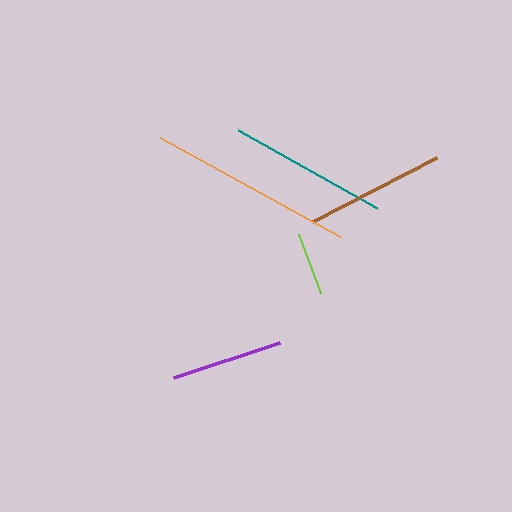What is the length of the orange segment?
The orange segment is approximately 206 pixels long.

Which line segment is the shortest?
The lime line is the shortest at approximately 63 pixels.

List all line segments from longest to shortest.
From longest to shortest: orange, teal, brown, purple, lime.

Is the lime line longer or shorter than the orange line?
The orange line is longer than the lime line.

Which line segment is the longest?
The orange line is the longest at approximately 206 pixels.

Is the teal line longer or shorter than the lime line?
The teal line is longer than the lime line.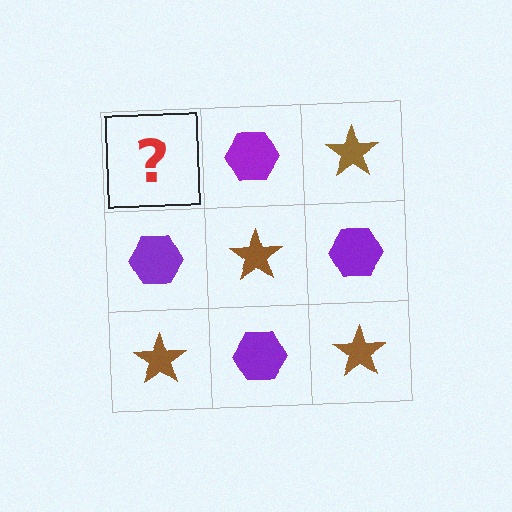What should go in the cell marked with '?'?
The missing cell should contain a brown star.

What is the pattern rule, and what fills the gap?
The rule is that it alternates brown star and purple hexagon in a checkerboard pattern. The gap should be filled with a brown star.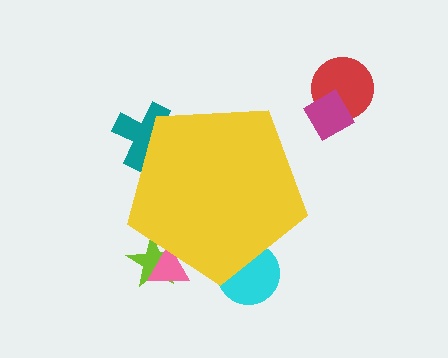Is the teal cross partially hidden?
Yes, the teal cross is partially hidden behind the yellow pentagon.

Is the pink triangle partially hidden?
Yes, the pink triangle is partially hidden behind the yellow pentagon.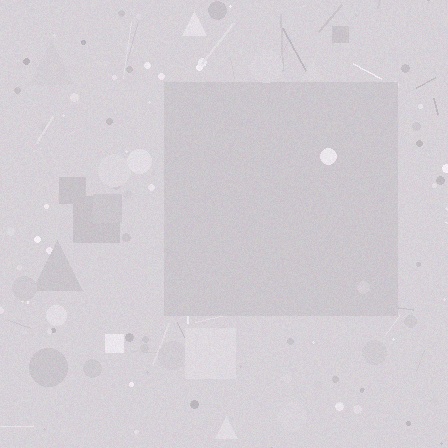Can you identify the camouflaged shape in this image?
The camouflaged shape is a square.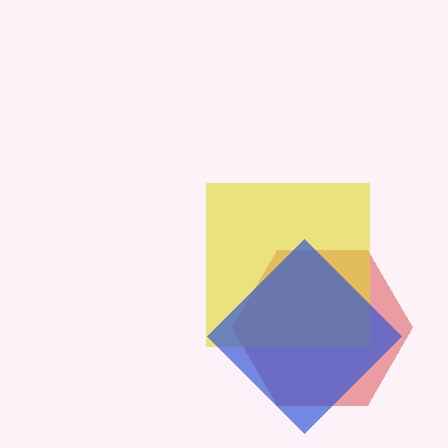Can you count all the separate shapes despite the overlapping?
Yes, there are 3 separate shapes.